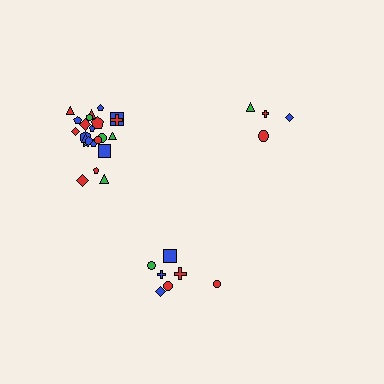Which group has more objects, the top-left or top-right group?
The top-left group.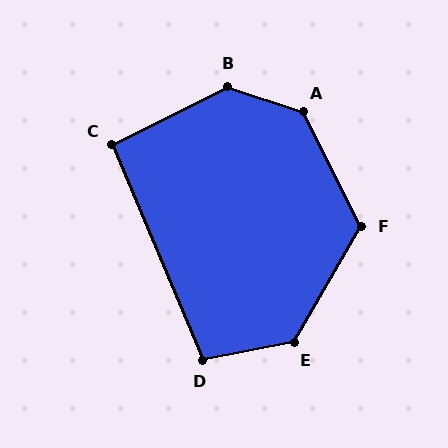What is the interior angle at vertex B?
Approximately 135 degrees (obtuse).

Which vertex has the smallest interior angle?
C, at approximately 94 degrees.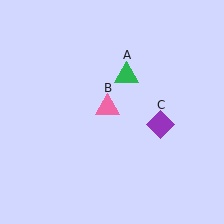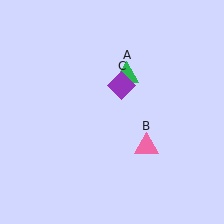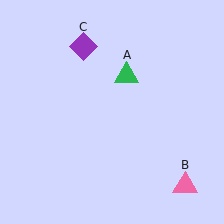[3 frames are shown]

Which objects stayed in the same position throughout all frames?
Green triangle (object A) remained stationary.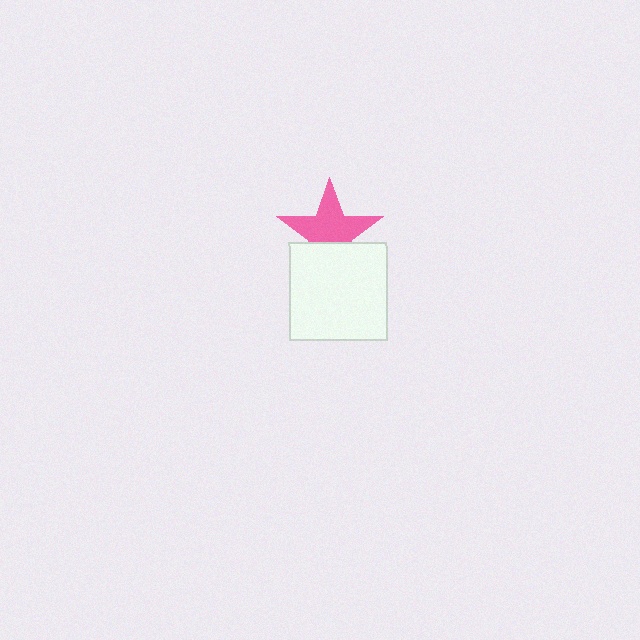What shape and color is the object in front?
The object in front is a white square.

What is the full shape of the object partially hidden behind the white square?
The partially hidden object is a pink star.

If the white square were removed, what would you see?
You would see the complete pink star.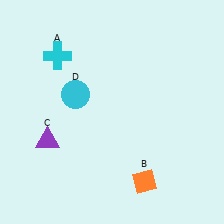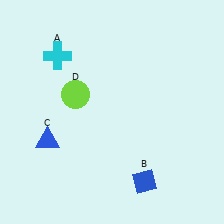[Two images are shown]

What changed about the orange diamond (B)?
In Image 1, B is orange. In Image 2, it changed to blue.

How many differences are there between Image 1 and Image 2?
There are 3 differences between the two images.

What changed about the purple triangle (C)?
In Image 1, C is purple. In Image 2, it changed to blue.